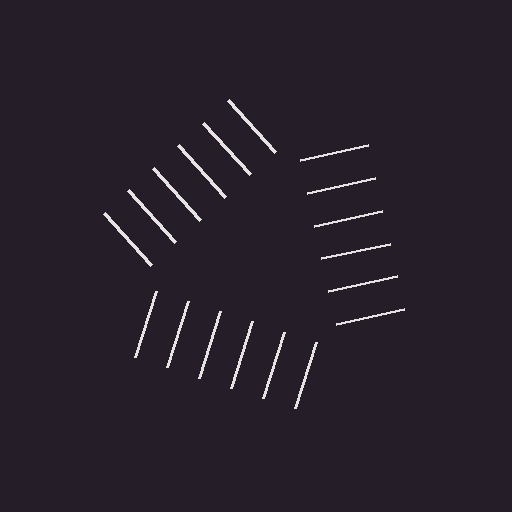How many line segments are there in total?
18 — 6 along each of the 3 edges.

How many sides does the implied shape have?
3 sides — the line-ends trace a triangle.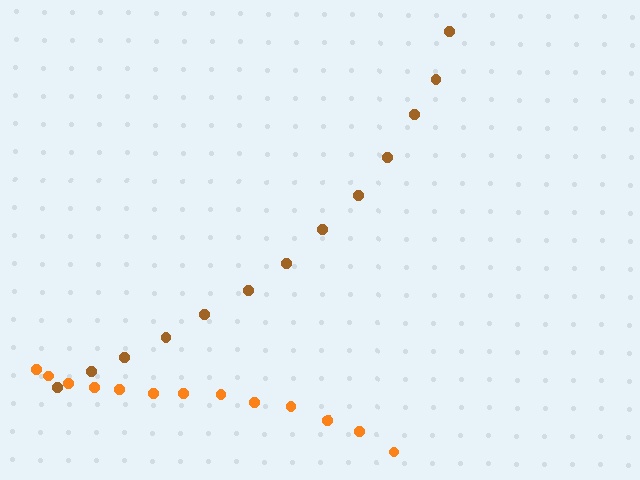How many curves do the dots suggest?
There are 2 distinct paths.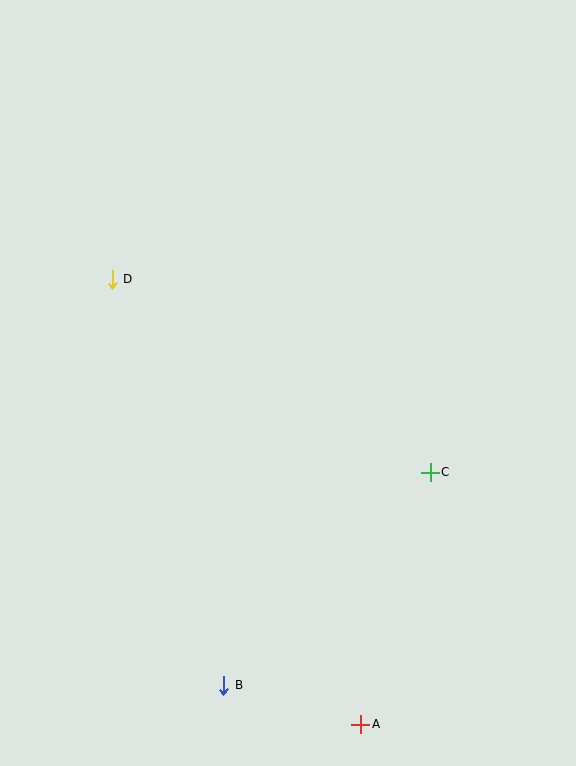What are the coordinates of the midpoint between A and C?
The midpoint between A and C is at (395, 598).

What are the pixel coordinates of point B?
Point B is at (224, 685).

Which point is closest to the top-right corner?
Point C is closest to the top-right corner.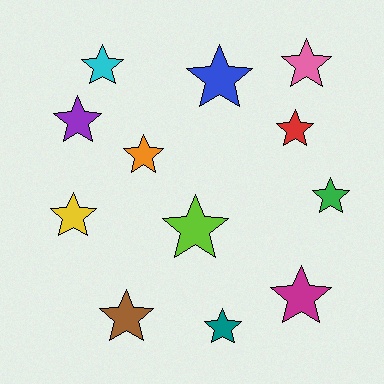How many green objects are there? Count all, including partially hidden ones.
There is 1 green object.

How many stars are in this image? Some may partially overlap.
There are 12 stars.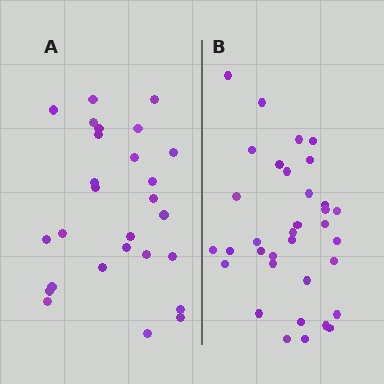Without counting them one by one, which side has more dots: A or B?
Region B (the right region) has more dots.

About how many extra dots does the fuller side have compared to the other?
Region B has roughly 8 or so more dots than region A.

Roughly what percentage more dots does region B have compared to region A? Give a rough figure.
About 25% more.